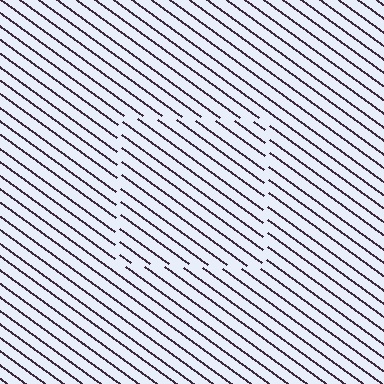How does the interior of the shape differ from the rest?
The interior of the shape contains the same grating, shifted by half a period — the contour is defined by the phase discontinuity where line-ends from the inner and outer gratings abut.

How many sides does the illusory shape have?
4 sides — the line-ends trace a square.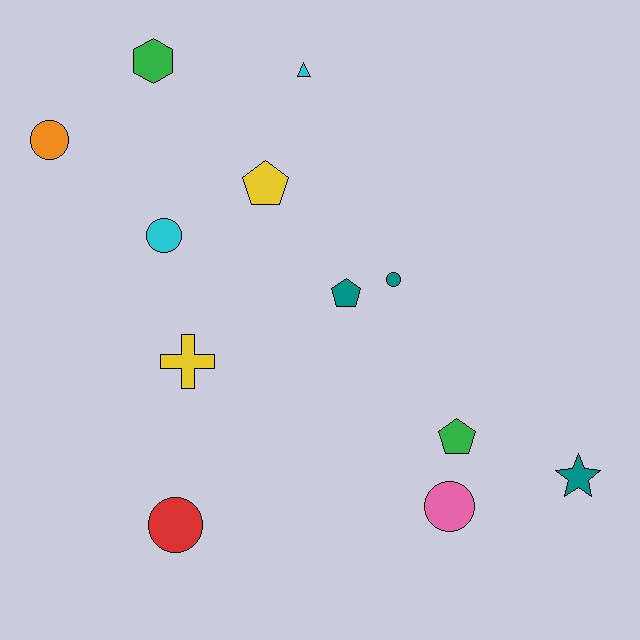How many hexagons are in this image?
There is 1 hexagon.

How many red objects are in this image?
There is 1 red object.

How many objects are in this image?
There are 12 objects.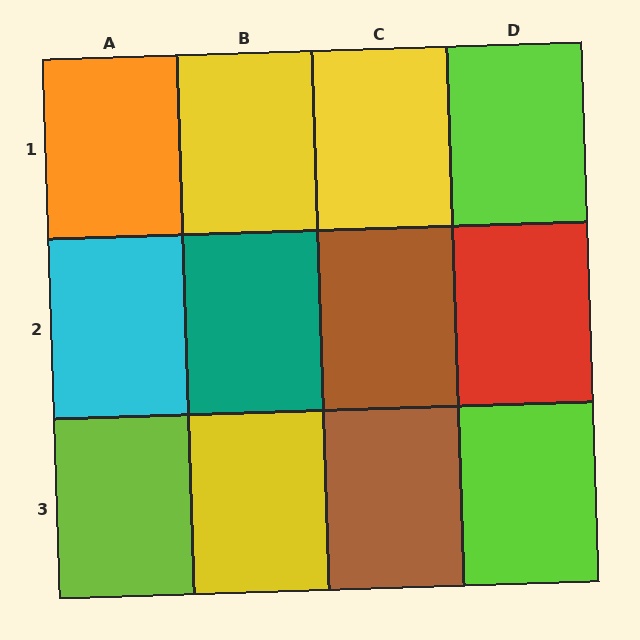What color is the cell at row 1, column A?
Orange.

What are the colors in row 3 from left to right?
Lime, yellow, brown, lime.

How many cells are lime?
3 cells are lime.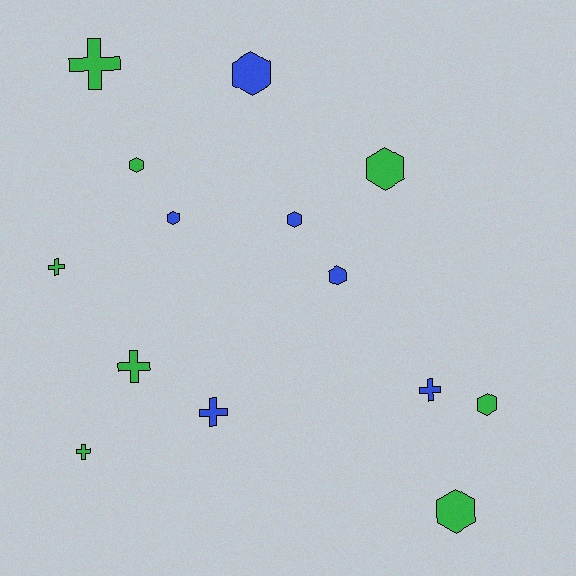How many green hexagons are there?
There are 4 green hexagons.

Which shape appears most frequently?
Hexagon, with 8 objects.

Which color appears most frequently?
Green, with 8 objects.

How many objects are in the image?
There are 14 objects.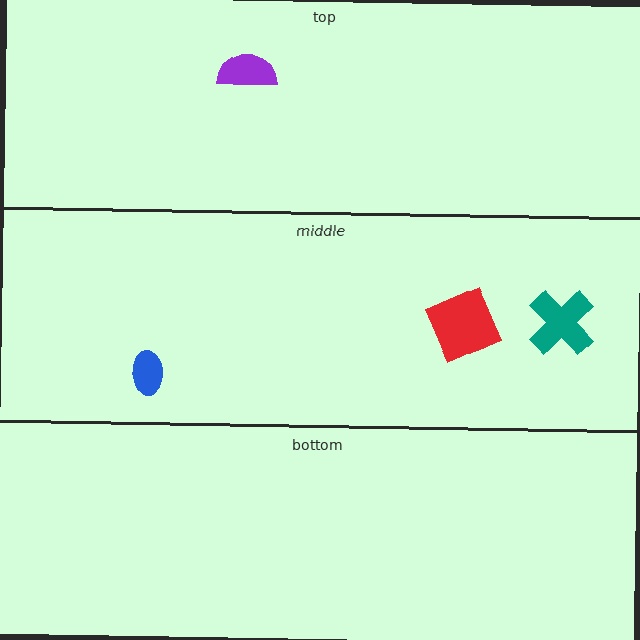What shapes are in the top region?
The purple semicircle.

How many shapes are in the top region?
1.